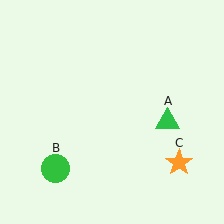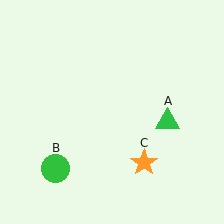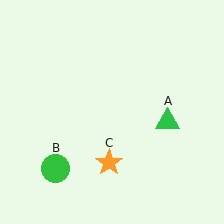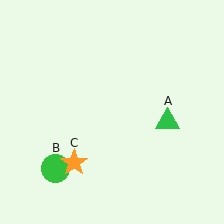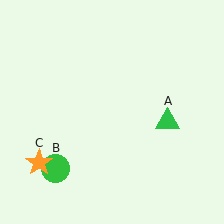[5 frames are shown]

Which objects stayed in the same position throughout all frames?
Green triangle (object A) and green circle (object B) remained stationary.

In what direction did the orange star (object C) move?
The orange star (object C) moved left.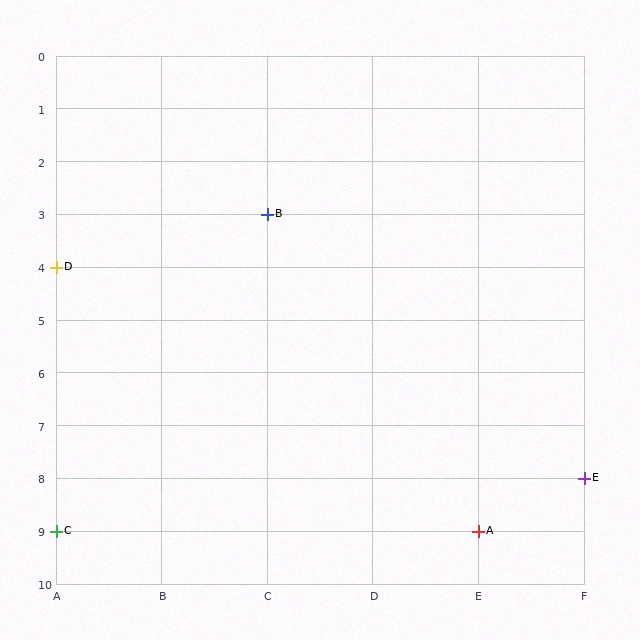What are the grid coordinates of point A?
Point A is at grid coordinates (E, 9).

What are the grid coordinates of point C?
Point C is at grid coordinates (A, 9).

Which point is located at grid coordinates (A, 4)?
Point D is at (A, 4).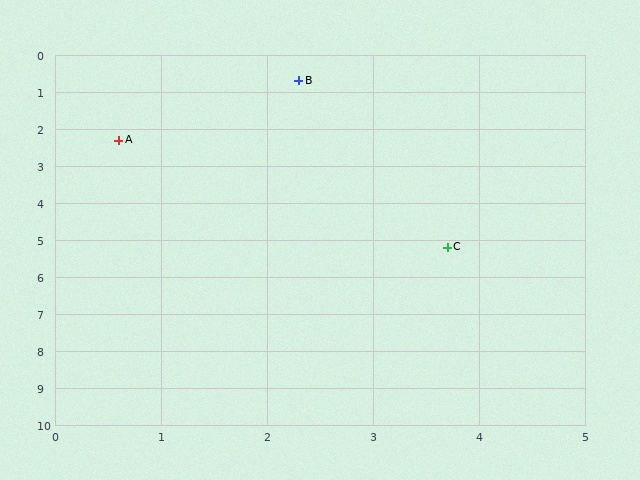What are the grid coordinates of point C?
Point C is at approximately (3.7, 5.2).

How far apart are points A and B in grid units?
Points A and B are about 2.3 grid units apart.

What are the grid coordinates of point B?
Point B is at approximately (2.3, 0.7).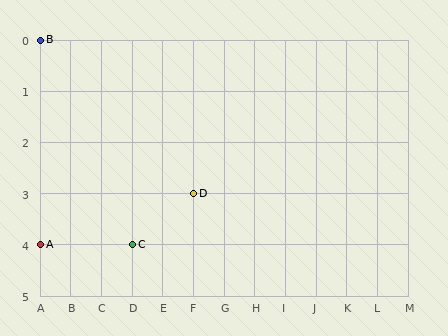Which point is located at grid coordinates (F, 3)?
Point D is at (F, 3).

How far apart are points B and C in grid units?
Points B and C are 3 columns and 4 rows apart (about 5.0 grid units diagonally).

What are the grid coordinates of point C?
Point C is at grid coordinates (D, 4).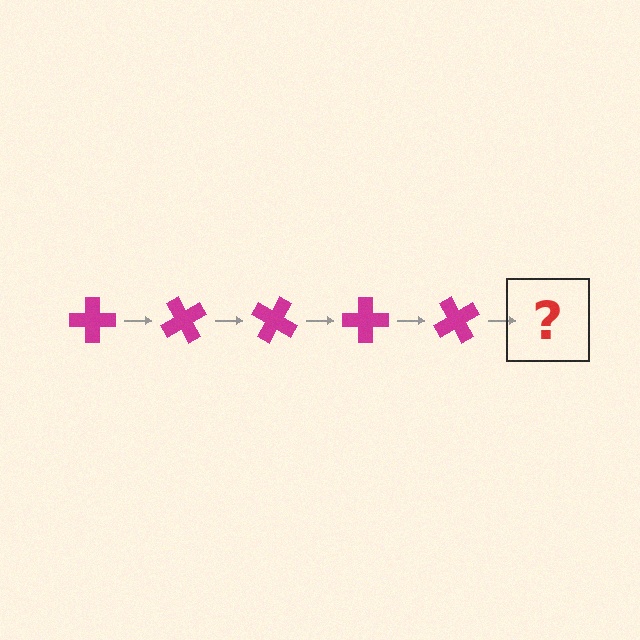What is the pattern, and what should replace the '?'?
The pattern is that the cross rotates 60 degrees each step. The '?' should be a magenta cross rotated 300 degrees.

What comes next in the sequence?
The next element should be a magenta cross rotated 300 degrees.